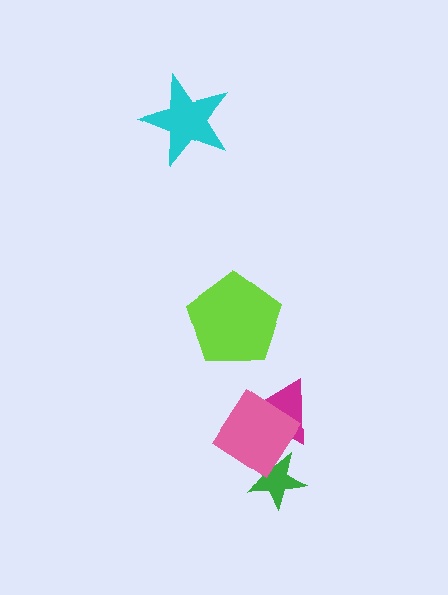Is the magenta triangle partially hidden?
Yes, it is partially covered by another shape.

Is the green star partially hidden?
Yes, it is partially covered by another shape.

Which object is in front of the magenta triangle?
The pink diamond is in front of the magenta triangle.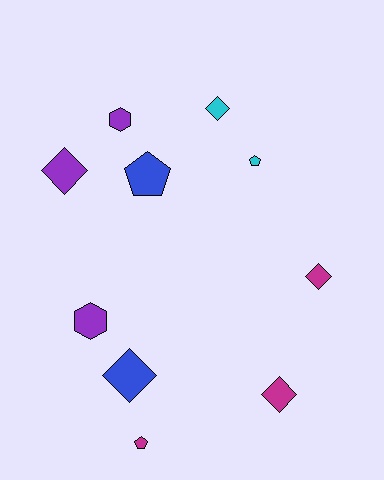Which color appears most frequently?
Magenta, with 3 objects.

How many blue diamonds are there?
There is 1 blue diamond.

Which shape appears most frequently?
Diamond, with 5 objects.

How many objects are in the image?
There are 10 objects.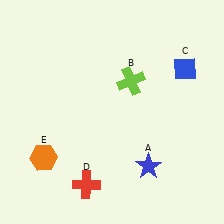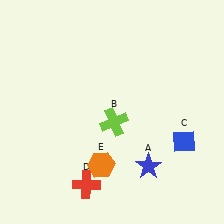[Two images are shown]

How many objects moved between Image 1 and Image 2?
3 objects moved between the two images.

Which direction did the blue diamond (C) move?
The blue diamond (C) moved down.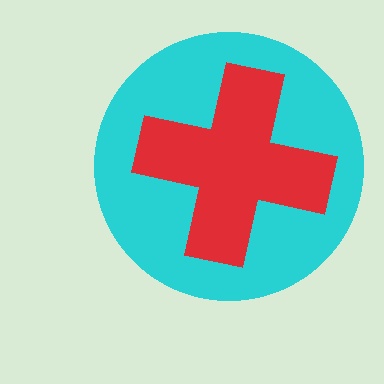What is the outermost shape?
The cyan circle.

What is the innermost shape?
The red cross.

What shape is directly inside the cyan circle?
The red cross.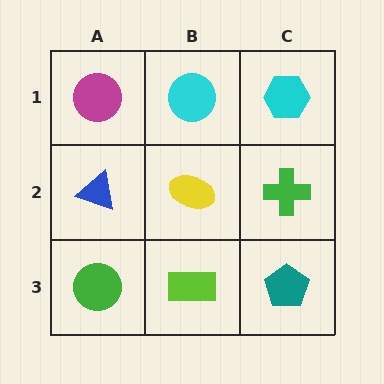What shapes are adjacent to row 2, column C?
A cyan hexagon (row 1, column C), a teal pentagon (row 3, column C), a yellow ellipse (row 2, column B).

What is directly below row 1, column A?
A blue triangle.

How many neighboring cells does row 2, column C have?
3.